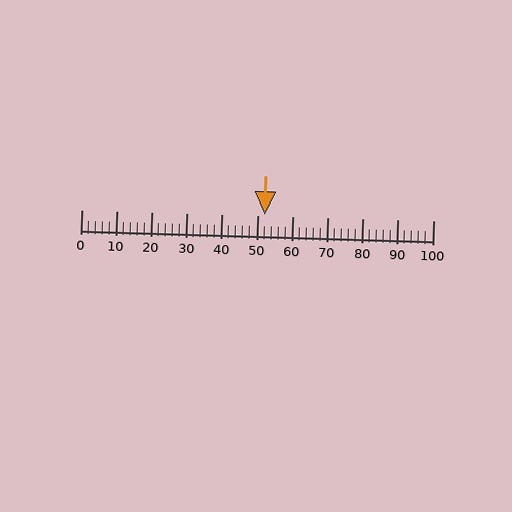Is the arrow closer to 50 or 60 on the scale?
The arrow is closer to 50.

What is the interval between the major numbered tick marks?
The major tick marks are spaced 10 units apart.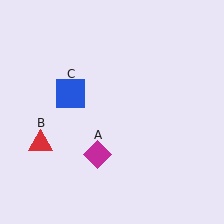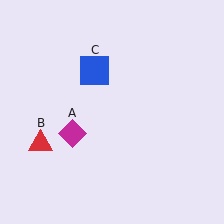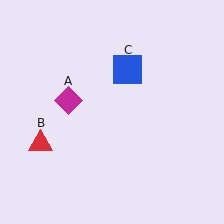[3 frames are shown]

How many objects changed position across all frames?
2 objects changed position: magenta diamond (object A), blue square (object C).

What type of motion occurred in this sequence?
The magenta diamond (object A), blue square (object C) rotated clockwise around the center of the scene.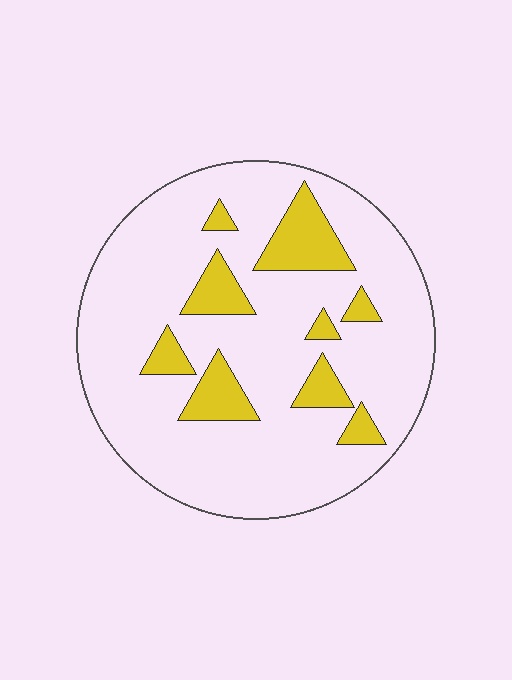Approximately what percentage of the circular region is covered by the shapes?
Approximately 15%.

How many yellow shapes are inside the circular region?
9.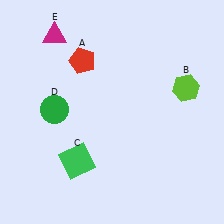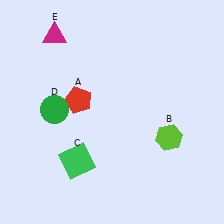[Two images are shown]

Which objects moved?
The objects that moved are: the red pentagon (A), the lime hexagon (B).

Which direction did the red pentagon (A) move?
The red pentagon (A) moved down.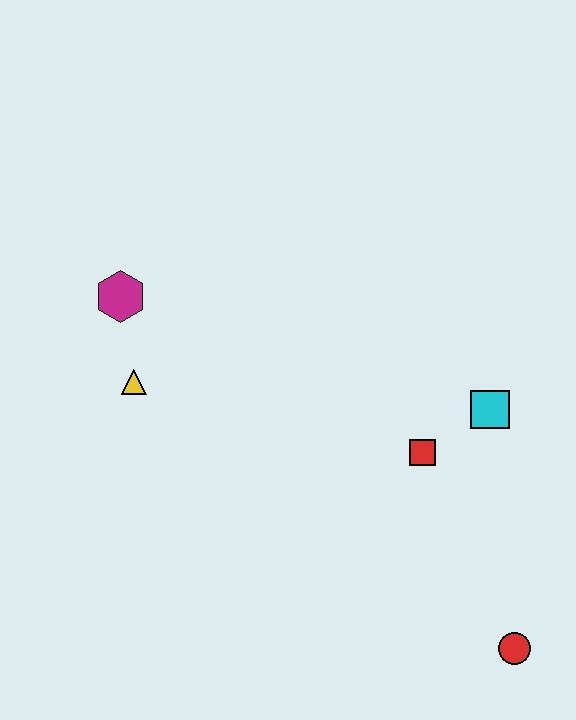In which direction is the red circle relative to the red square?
The red circle is below the red square.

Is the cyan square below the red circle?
No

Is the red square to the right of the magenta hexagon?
Yes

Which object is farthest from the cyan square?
The magenta hexagon is farthest from the cyan square.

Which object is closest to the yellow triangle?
The magenta hexagon is closest to the yellow triangle.